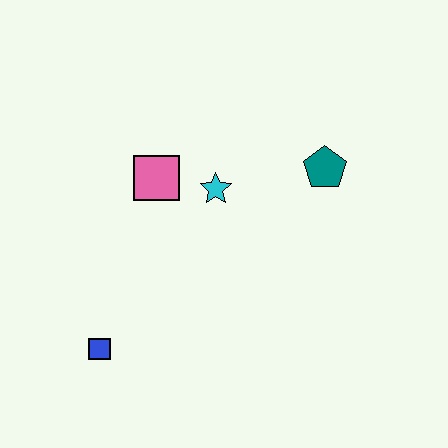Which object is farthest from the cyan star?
The blue square is farthest from the cyan star.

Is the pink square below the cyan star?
No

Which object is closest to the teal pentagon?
The cyan star is closest to the teal pentagon.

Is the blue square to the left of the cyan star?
Yes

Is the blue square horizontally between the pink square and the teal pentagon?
No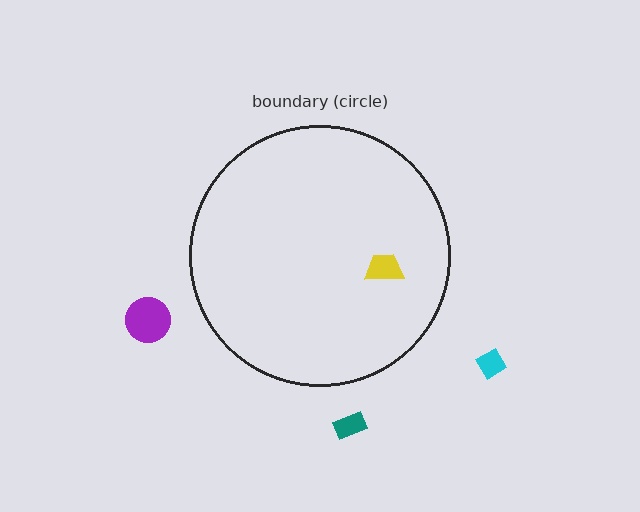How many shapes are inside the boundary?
1 inside, 3 outside.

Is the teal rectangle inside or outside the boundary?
Outside.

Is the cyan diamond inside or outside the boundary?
Outside.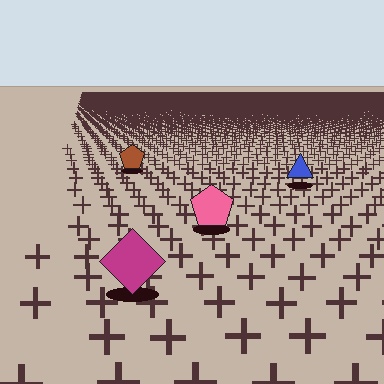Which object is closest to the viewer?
The magenta diamond is closest. The texture marks near it are larger and more spread out.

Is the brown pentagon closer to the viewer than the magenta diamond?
No. The magenta diamond is closer — you can tell from the texture gradient: the ground texture is coarser near it.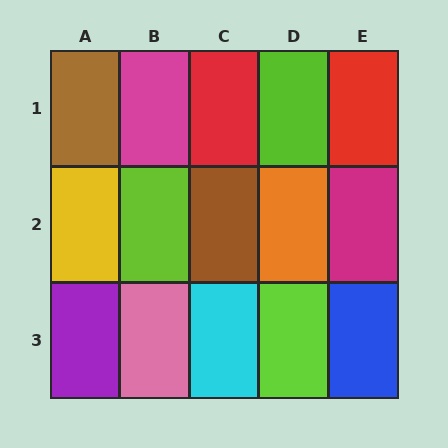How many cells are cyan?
1 cell is cyan.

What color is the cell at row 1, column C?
Red.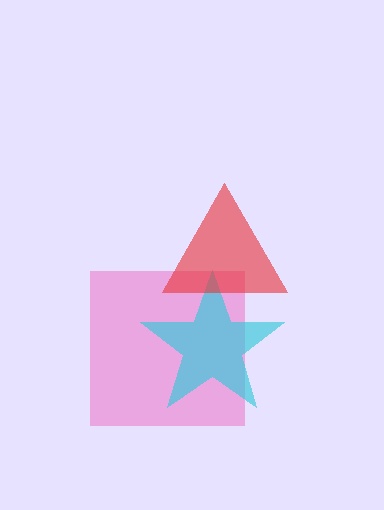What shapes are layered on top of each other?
The layered shapes are: a pink square, a cyan star, a red triangle.